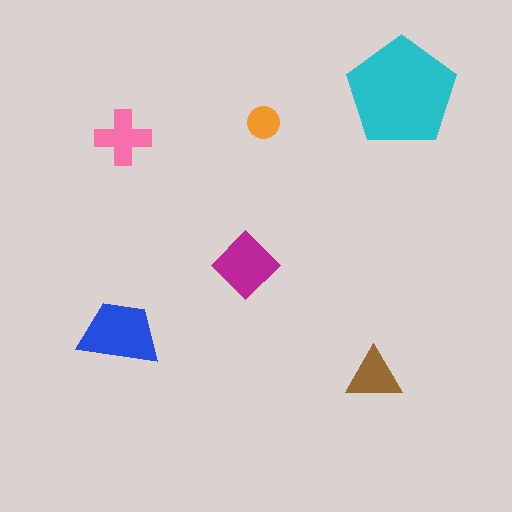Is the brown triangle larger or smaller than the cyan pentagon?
Smaller.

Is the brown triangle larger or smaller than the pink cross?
Smaller.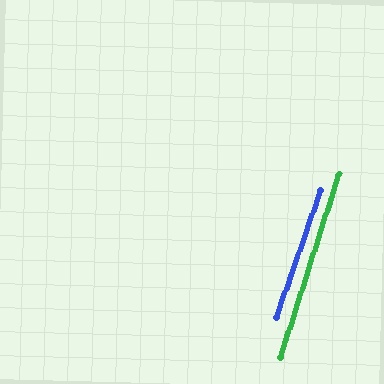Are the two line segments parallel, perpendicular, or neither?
Parallel — their directions differ by only 1.5°.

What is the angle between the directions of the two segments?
Approximately 1 degree.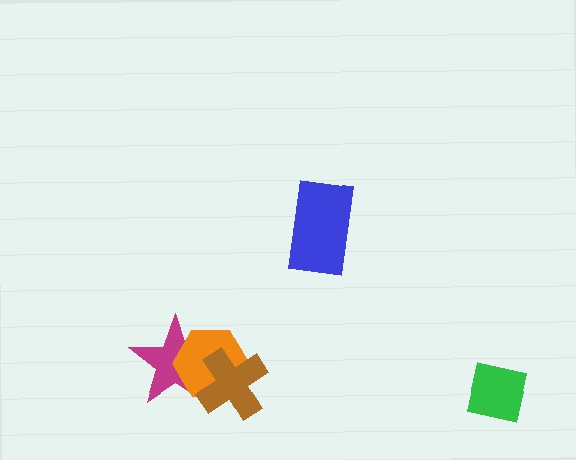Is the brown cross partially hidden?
No, no other shape covers it.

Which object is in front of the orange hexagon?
The brown cross is in front of the orange hexagon.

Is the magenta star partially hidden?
Yes, it is partially covered by another shape.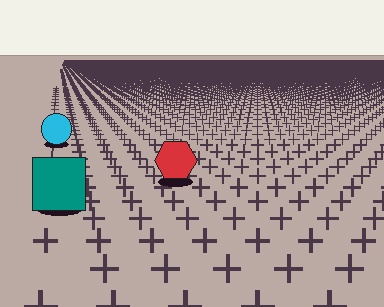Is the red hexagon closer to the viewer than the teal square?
No. The teal square is closer — you can tell from the texture gradient: the ground texture is coarser near it.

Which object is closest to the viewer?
The teal square is closest. The texture marks near it are larger and more spread out.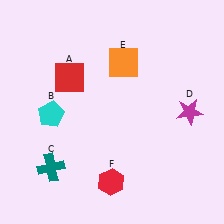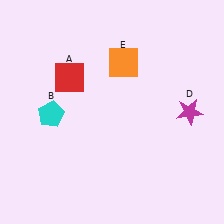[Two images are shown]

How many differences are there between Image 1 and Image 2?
There are 2 differences between the two images.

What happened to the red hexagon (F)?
The red hexagon (F) was removed in Image 2. It was in the bottom-left area of Image 1.